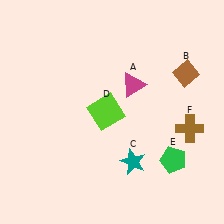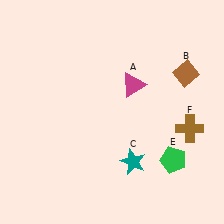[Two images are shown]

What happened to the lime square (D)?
The lime square (D) was removed in Image 2. It was in the top-left area of Image 1.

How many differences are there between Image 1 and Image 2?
There is 1 difference between the two images.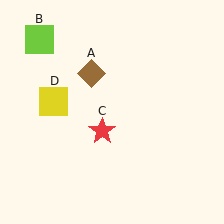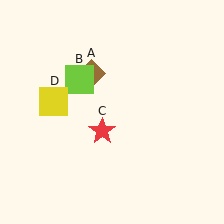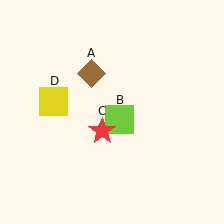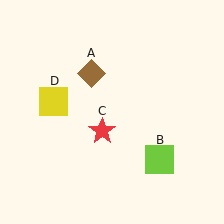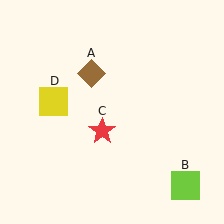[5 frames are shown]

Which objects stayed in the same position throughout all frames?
Brown diamond (object A) and red star (object C) and yellow square (object D) remained stationary.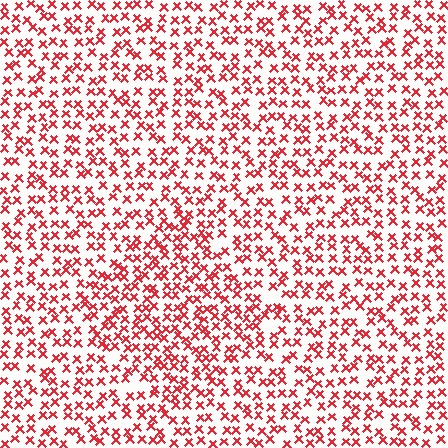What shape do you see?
I see a diamond.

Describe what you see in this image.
The image contains small red elements arranged at two different densities. A diamond-shaped region is visible where the elements are more densely packed than the surrounding area.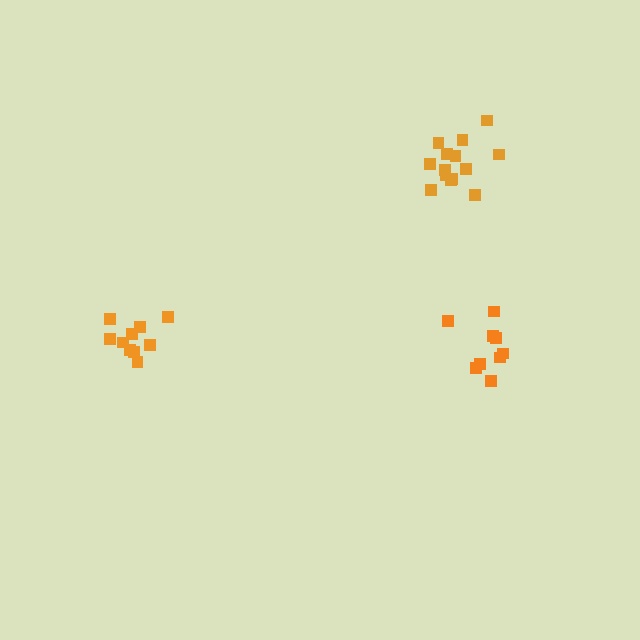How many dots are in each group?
Group 1: 14 dots, Group 2: 10 dots, Group 3: 9 dots (33 total).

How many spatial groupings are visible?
There are 3 spatial groupings.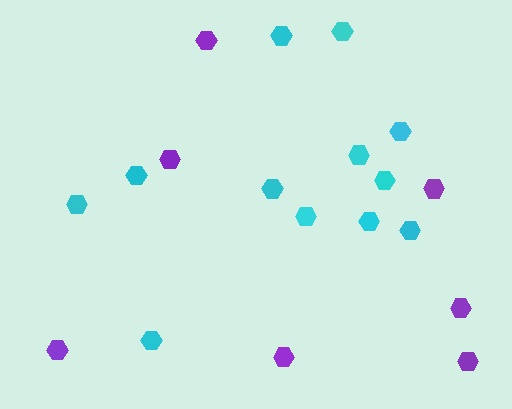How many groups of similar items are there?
There are 2 groups: one group of purple hexagons (7) and one group of cyan hexagons (12).